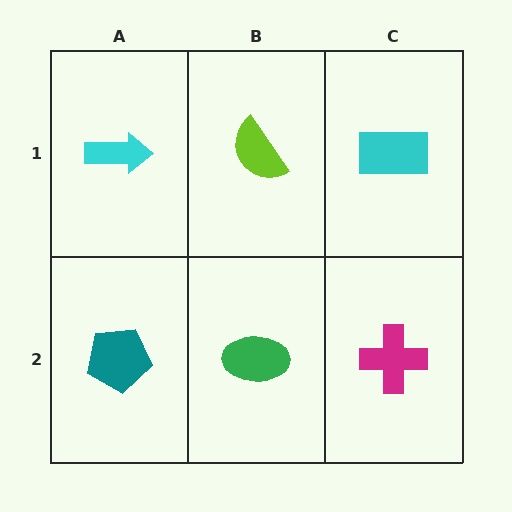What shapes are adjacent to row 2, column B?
A lime semicircle (row 1, column B), a teal pentagon (row 2, column A), a magenta cross (row 2, column C).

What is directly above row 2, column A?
A cyan arrow.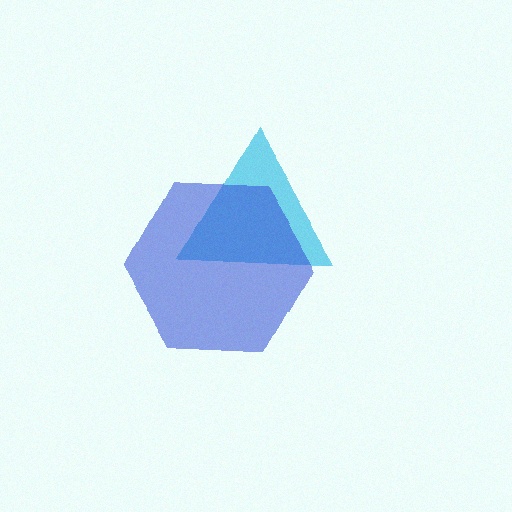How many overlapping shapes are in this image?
There are 2 overlapping shapes in the image.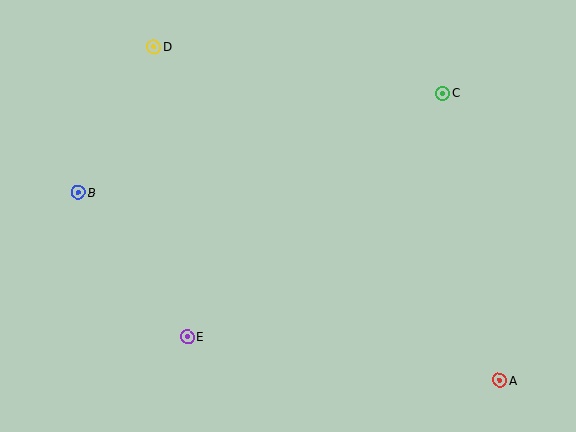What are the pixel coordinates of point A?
Point A is at (500, 380).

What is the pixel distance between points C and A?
The distance between C and A is 293 pixels.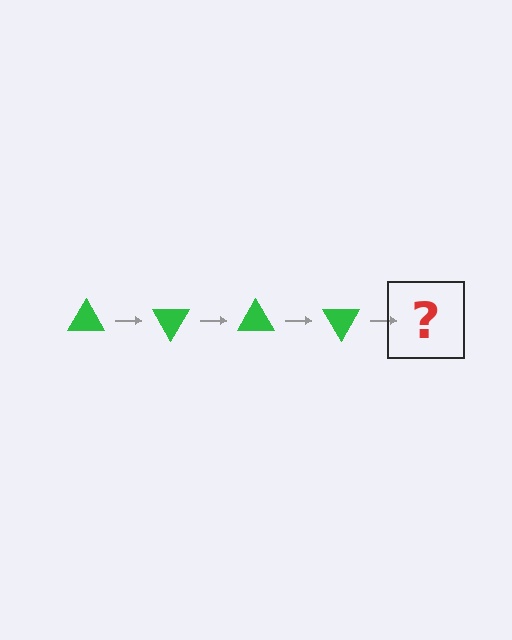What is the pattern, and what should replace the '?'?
The pattern is that the triangle rotates 60 degrees each step. The '?' should be a green triangle rotated 240 degrees.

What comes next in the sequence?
The next element should be a green triangle rotated 240 degrees.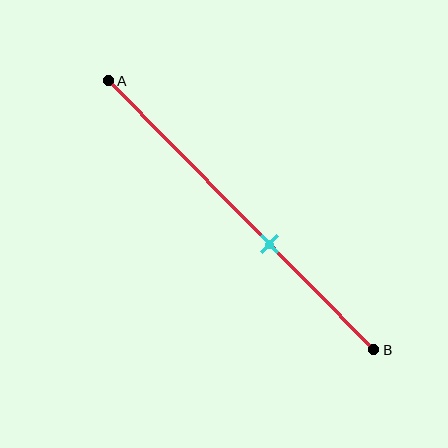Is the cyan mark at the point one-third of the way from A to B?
No, the mark is at about 60% from A, not at the 33% one-third point.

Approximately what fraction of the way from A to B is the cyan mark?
The cyan mark is approximately 60% of the way from A to B.